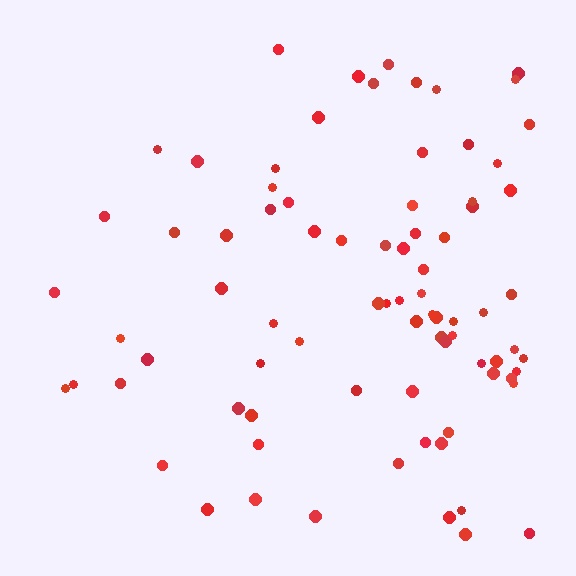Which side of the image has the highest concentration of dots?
The right.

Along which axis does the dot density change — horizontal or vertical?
Horizontal.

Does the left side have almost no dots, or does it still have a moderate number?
Still a moderate number, just noticeably fewer than the right.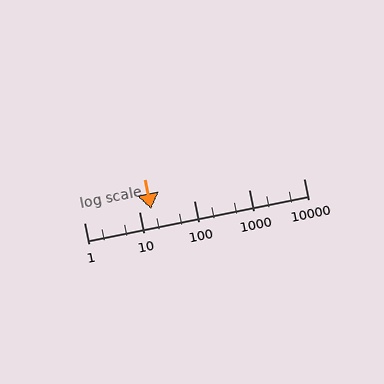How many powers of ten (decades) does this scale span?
The scale spans 4 decades, from 1 to 10000.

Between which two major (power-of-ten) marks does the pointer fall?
The pointer is between 10 and 100.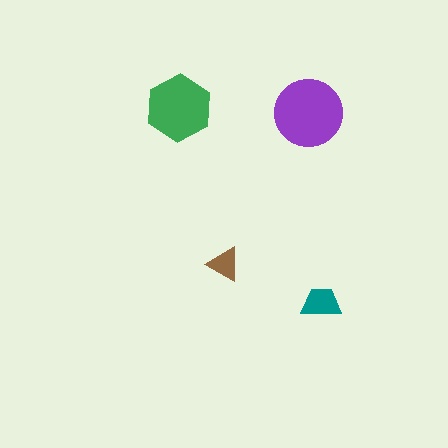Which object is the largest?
The purple circle.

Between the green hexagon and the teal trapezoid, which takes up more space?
The green hexagon.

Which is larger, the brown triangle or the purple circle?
The purple circle.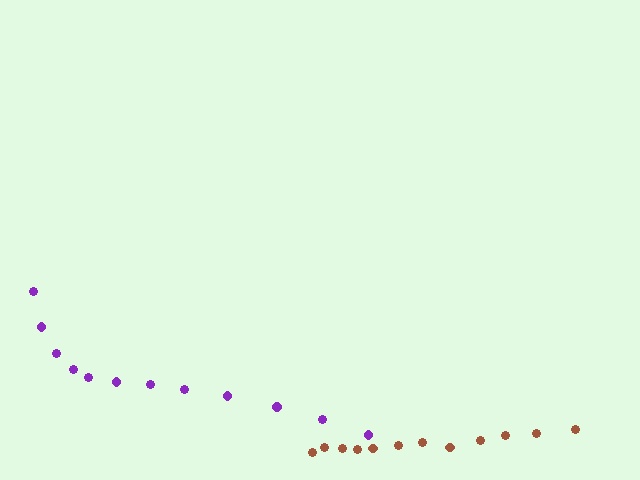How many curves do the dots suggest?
There are 2 distinct paths.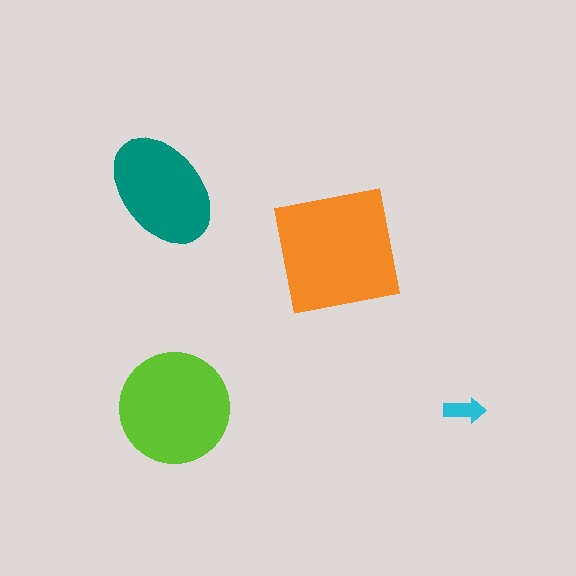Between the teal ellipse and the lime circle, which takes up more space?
The lime circle.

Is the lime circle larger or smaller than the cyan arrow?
Larger.